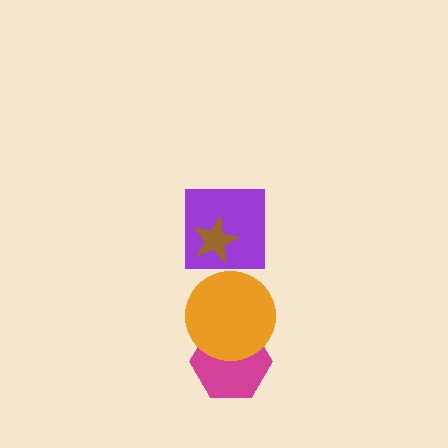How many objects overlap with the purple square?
1 object overlaps with the purple square.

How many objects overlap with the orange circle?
1 object overlaps with the orange circle.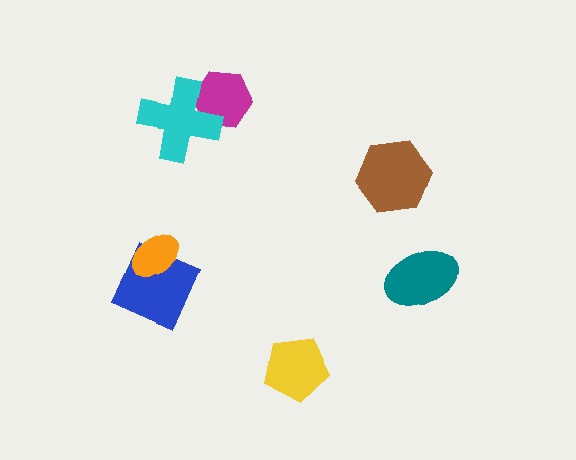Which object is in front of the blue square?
The orange ellipse is in front of the blue square.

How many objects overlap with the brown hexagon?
0 objects overlap with the brown hexagon.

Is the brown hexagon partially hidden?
No, no other shape covers it.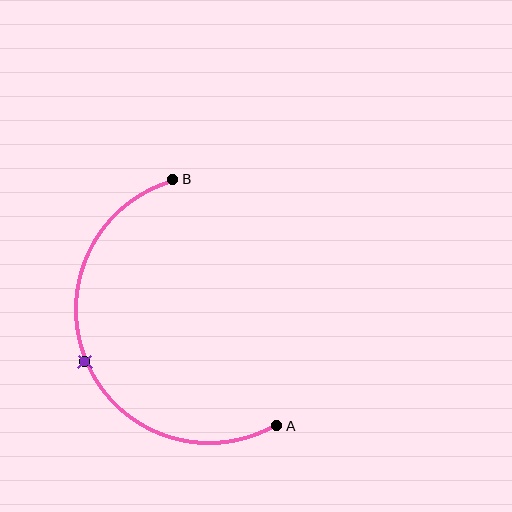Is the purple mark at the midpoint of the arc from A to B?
Yes. The purple mark lies on the arc at equal arc-length from both A and B — it is the arc midpoint.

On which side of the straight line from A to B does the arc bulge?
The arc bulges to the left of the straight line connecting A and B.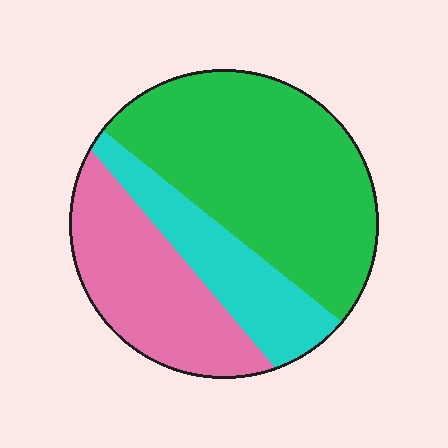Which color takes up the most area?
Green, at roughly 50%.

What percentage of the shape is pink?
Pink takes up between a quarter and a half of the shape.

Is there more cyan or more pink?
Pink.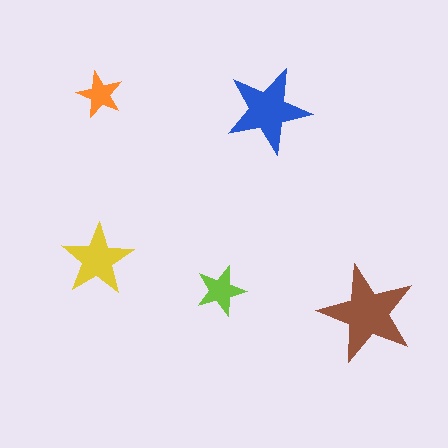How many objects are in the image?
There are 5 objects in the image.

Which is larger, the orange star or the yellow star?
The yellow one.